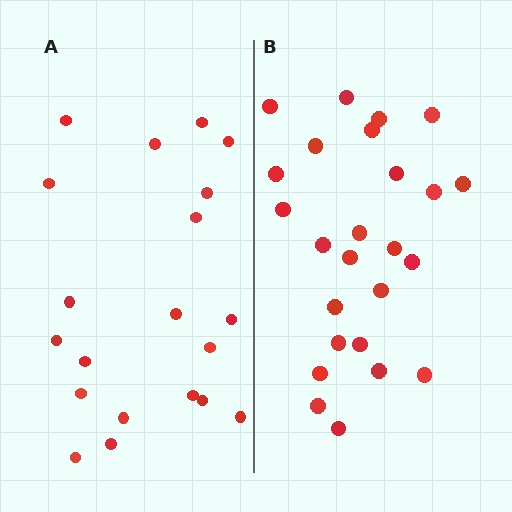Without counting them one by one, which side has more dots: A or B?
Region B (the right region) has more dots.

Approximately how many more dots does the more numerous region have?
Region B has about 5 more dots than region A.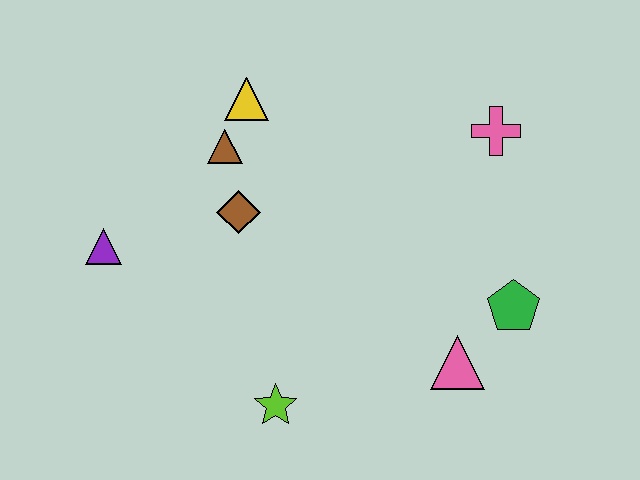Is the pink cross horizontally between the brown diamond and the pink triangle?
No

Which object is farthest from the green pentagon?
The purple triangle is farthest from the green pentagon.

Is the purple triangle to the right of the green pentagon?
No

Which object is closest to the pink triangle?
The green pentagon is closest to the pink triangle.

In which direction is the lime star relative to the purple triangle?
The lime star is to the right of the purple triangle.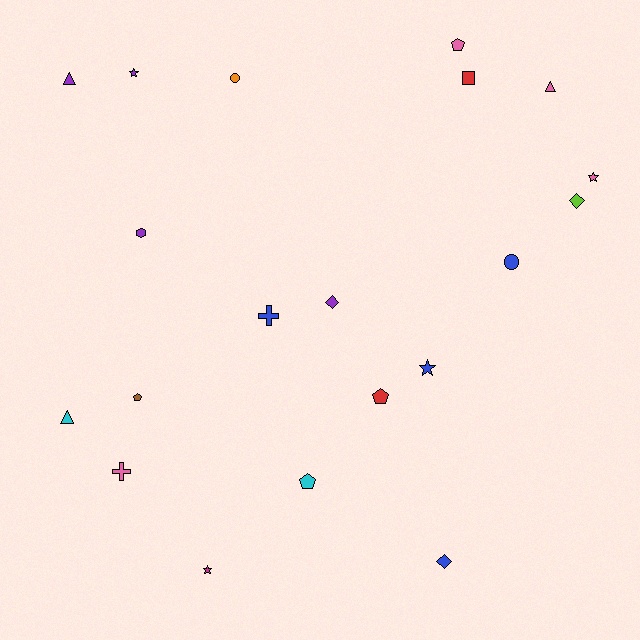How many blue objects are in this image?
There are 4 blue objects.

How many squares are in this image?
There is 1 square.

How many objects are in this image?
There are 20 objects.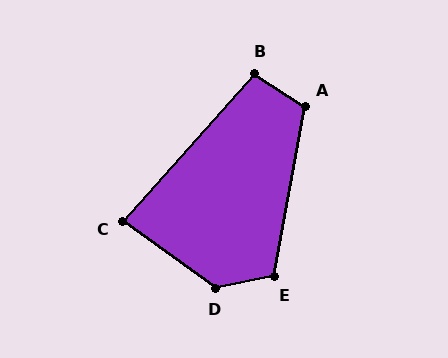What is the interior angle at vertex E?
Approximately 112 degrees (obtuse).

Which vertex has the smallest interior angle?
C, at approximately 84 degrees.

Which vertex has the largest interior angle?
D, at approximately 133 degrees.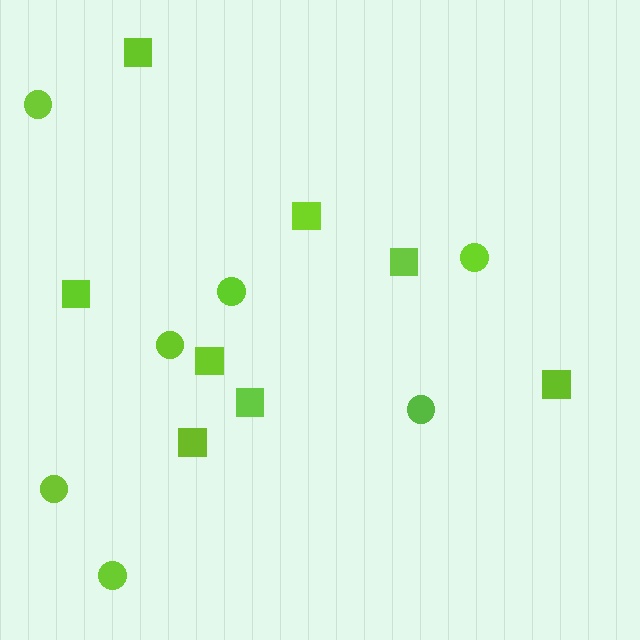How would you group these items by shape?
There are 2 groups: one group of circles (7) and one group of squares (8).